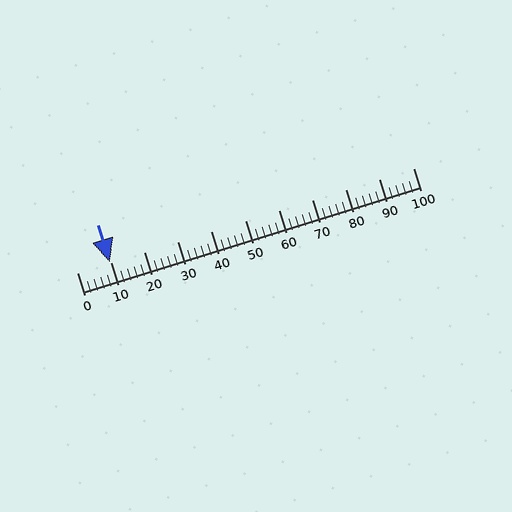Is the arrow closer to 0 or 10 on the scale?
The arrow is closer to 10.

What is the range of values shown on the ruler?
The ruler shows values from 0 to 100.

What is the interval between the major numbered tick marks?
The major tick marks are spaced 10 units apart.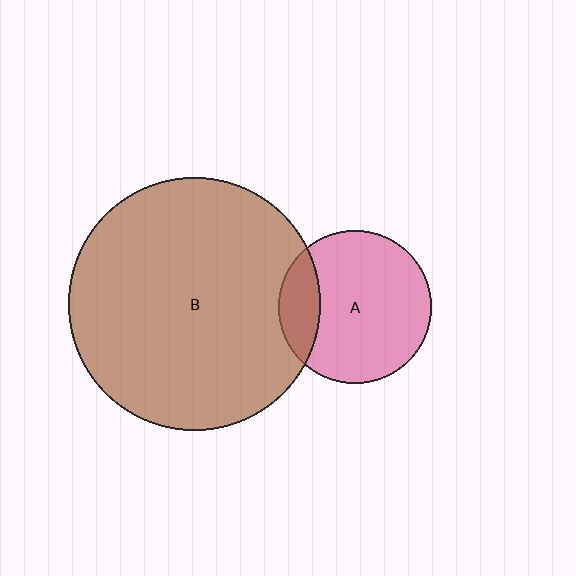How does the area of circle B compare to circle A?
Approximately 2.7 times.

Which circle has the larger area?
Circle B (brown).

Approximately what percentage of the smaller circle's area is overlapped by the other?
Approximately 20%.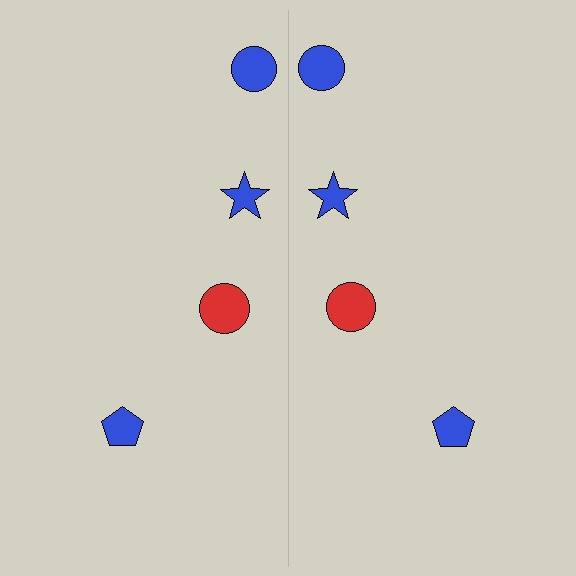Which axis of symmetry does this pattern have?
The pattern has a vertical axis of symmetry running through the center of the image.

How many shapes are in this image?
There are 8 shapes in this image.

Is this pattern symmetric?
Yes, this pattern has bilateral (reflection) symmetry.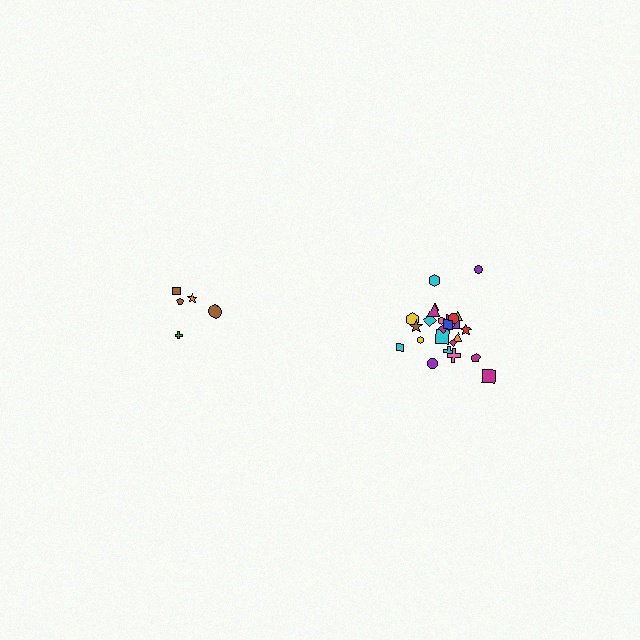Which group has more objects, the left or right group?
The right group.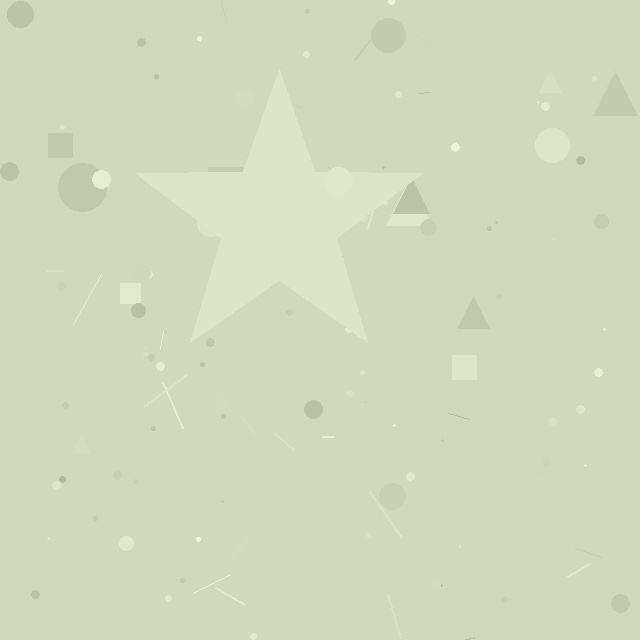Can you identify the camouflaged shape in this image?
The camouflaged shape is a star.